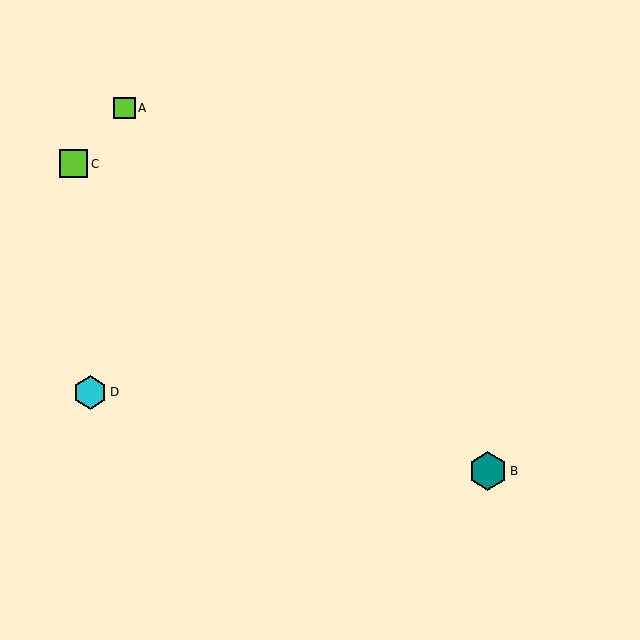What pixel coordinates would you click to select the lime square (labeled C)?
Click at (74, 164) to select the lime square C.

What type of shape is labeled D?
Shape D is a cyan hexagon.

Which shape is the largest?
The teal hexagon (labeled B) is the largest.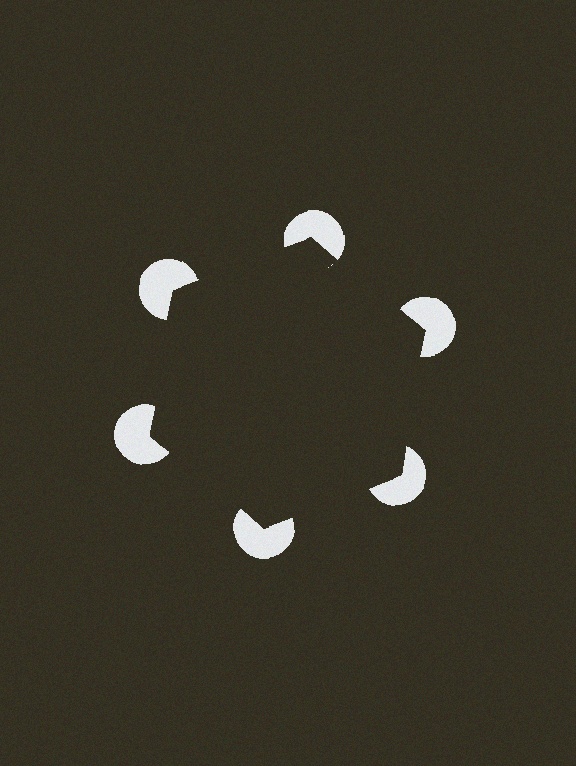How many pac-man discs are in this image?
There are 6 — one at each vertex of the illusory hexagon.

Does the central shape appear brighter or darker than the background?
It typically appears slightly darker than the background, even though no actual brightness change is drawn.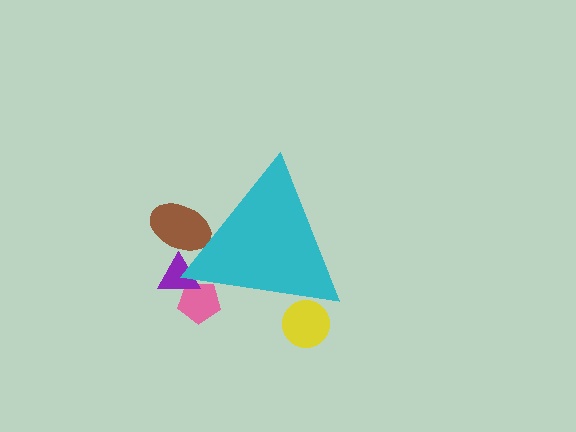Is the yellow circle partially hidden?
Yes, the yellow circle is partially hidden behind the cyan triangle.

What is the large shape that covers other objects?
A cyan triangle.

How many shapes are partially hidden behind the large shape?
4 shapes are partially hidden.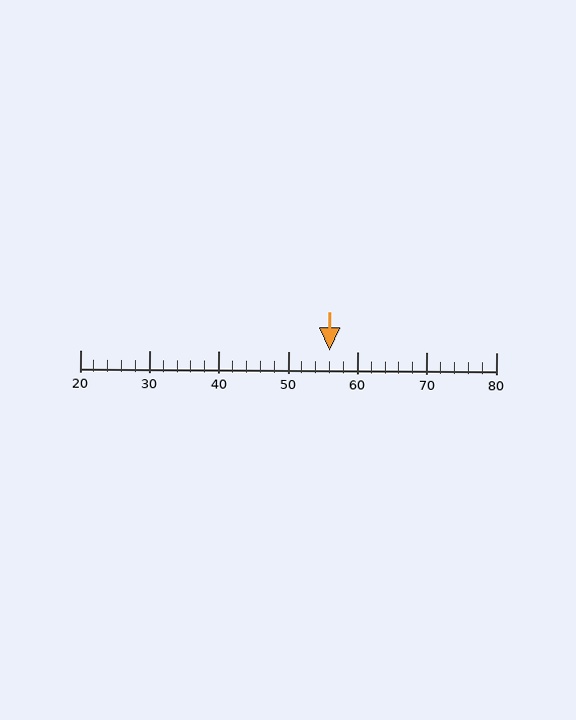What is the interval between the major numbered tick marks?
The major tick marks are spaced 10 units apart.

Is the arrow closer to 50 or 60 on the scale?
The arrow is closer to 60.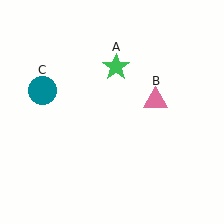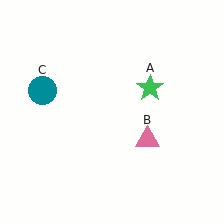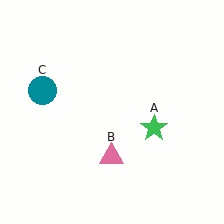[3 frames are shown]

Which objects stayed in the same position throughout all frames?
Teal circle (object C) remained stationary.